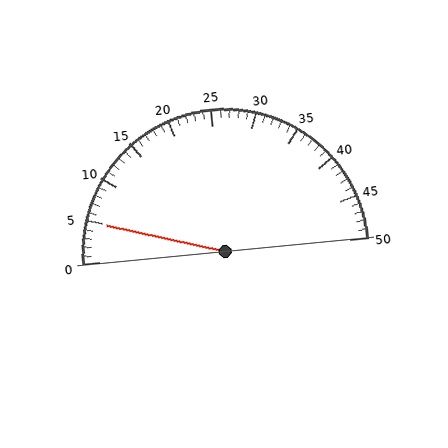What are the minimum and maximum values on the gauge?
The gauge ranges from 0 to 50.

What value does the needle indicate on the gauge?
The needle indicates approximately 5.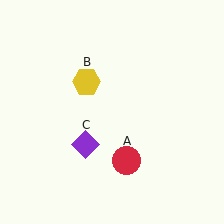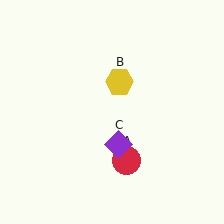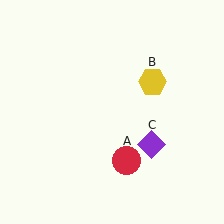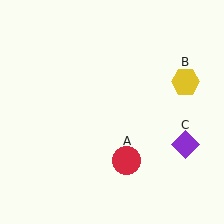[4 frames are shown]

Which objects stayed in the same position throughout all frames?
Red circle (object A) remained stationary.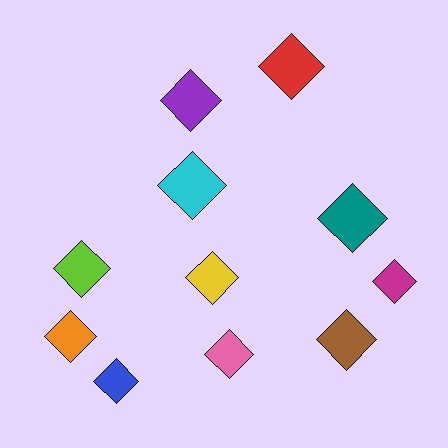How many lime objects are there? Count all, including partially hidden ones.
There is 1 lime object.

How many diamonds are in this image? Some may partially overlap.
There are 11 diamonds.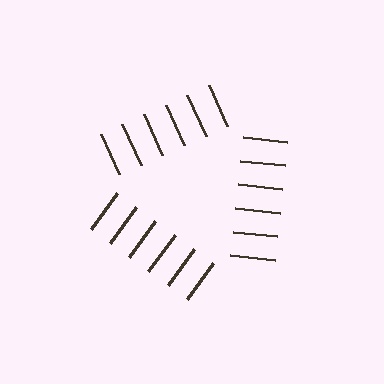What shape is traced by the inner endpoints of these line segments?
An illusory triangle — the line segments terminate on its edges but no continuous stroke is drawn.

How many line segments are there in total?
18 — 6 along each of the 3 edges.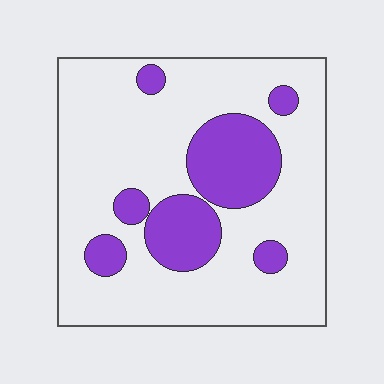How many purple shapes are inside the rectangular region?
7.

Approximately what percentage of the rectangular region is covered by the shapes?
Approximately 25%.